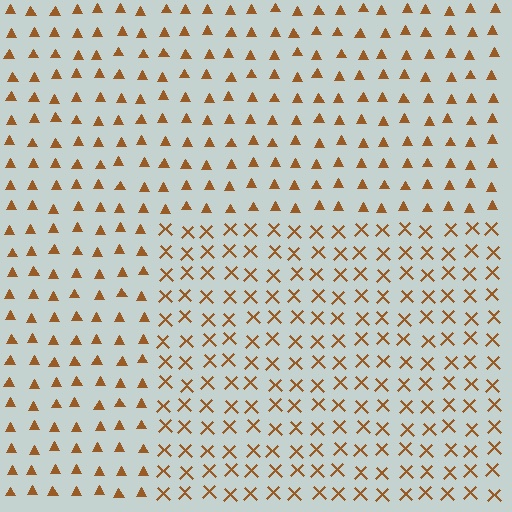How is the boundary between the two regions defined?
The boundary is defined by a change in element shape: X marks inside vs. triangles outside. All elements share the same color and spacing.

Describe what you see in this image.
The image is filled with small brown elements arranged in a uniform grid. A rectangle-shaped region contains X marks, while the surrounding area contains triangles. The boundary is defined purely by the change in element shape.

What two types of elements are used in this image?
The image uses X marks inside the rectangle region and triangles outside it.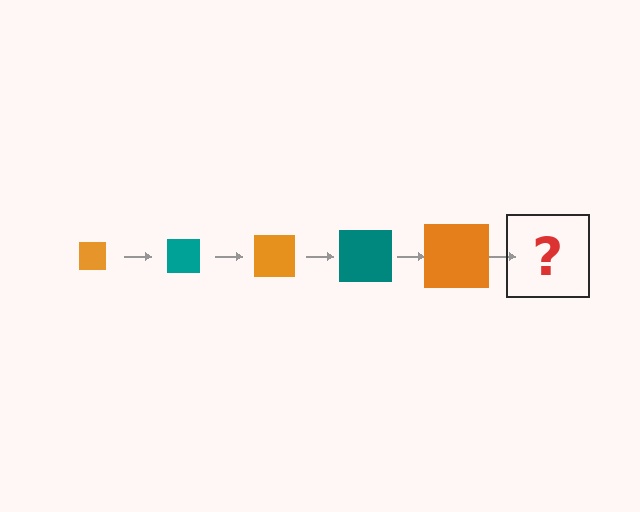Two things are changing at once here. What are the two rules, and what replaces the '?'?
The two rules are that the square grows larger each step and the color cycles through orange and teal. The '?' should be a teal square, larger than the previous one.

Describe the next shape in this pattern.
It should be a teal square, larger than the previous one.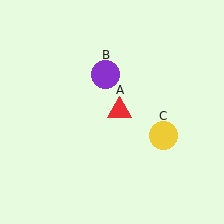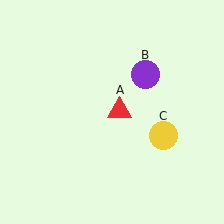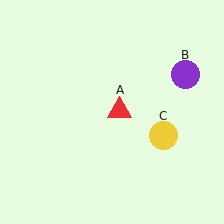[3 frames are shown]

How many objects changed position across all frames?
1 object changed position: purple circle (object B).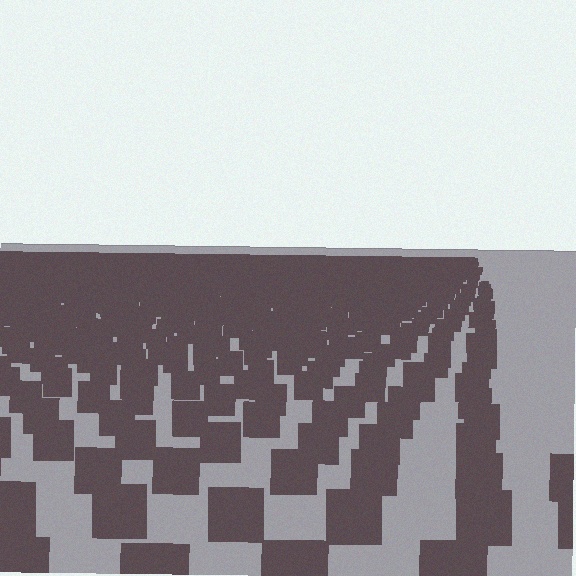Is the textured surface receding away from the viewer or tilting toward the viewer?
The surface is receding away from the viewer. Texture elements get smaller and denser toward the top.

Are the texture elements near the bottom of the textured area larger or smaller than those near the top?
Larger. Near the bottom, elements are closer to the viewer and appear at a bigger on-screen size.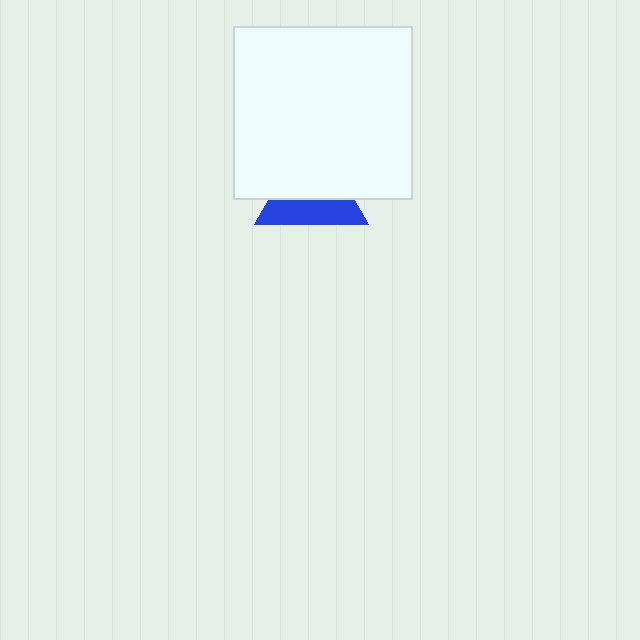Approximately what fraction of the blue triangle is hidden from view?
Roughly 55% of the blue triangle is hidden behind the white rectangle.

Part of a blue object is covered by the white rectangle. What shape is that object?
It is a triangle.